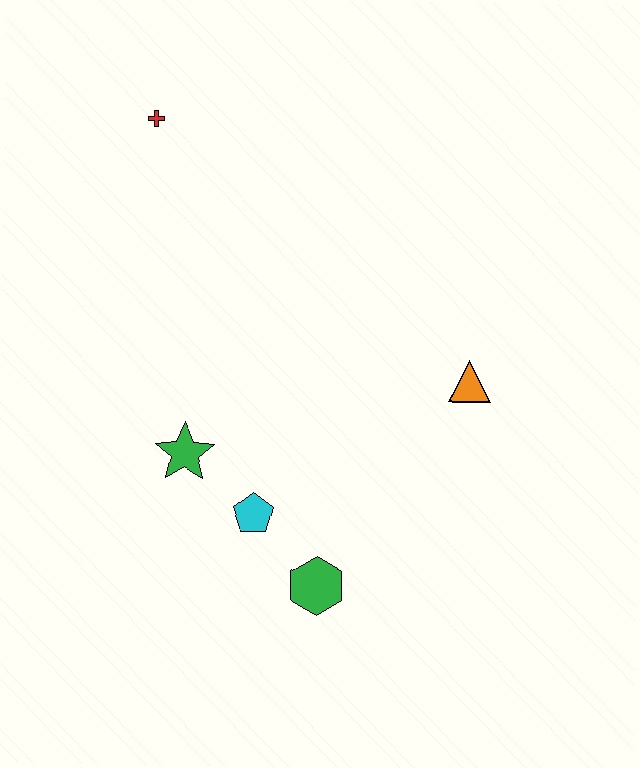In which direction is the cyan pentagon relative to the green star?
The cyan pentagon is to the right of the green star.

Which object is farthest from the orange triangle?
The red cross is farthest from the orange triangle.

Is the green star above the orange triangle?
No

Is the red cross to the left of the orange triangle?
Yes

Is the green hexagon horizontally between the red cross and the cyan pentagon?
No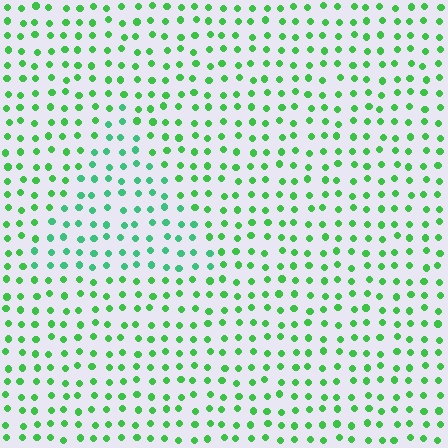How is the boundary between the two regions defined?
The boundary is defined purely by a slight shift in hue (about 25 degrees). Spacing, size, and orientation are identical on both sides.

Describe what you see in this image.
The image is filled with small green elements in a uniform arrangement. A triangle-shaped region is visible where the elements are tinted to a slightly different hue, forming a subtle color boundary.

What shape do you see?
I see a triangle.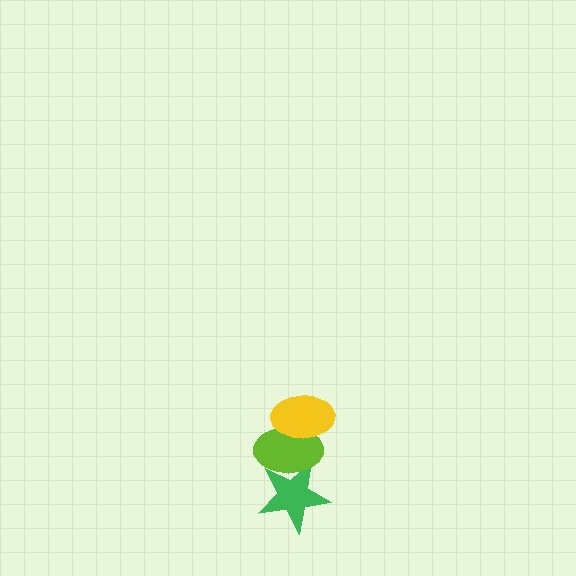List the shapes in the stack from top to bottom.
From top to bottom: the yellow ellipse, the lime ellipse, the green star.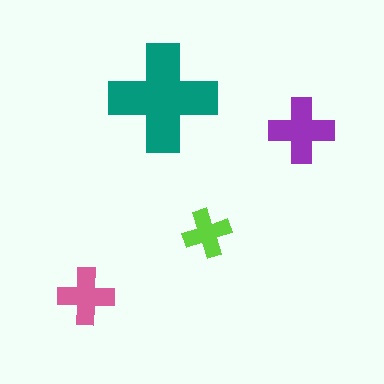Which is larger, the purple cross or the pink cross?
The purple one.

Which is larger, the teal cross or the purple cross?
The teal one.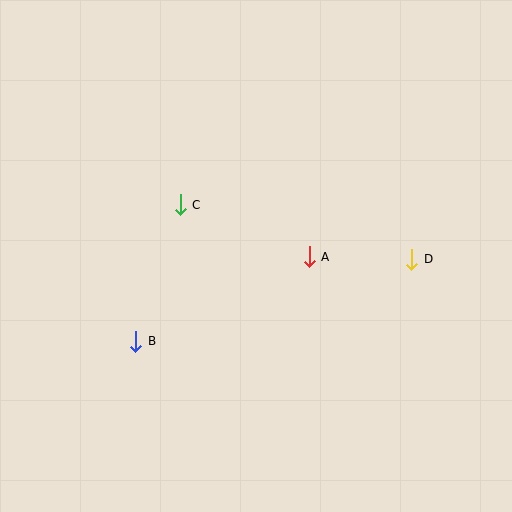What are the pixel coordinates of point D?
Point D is at (412, 259).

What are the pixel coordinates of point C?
Point C is at (180, 205).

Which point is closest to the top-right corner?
Point D is closest to the top-right corner.